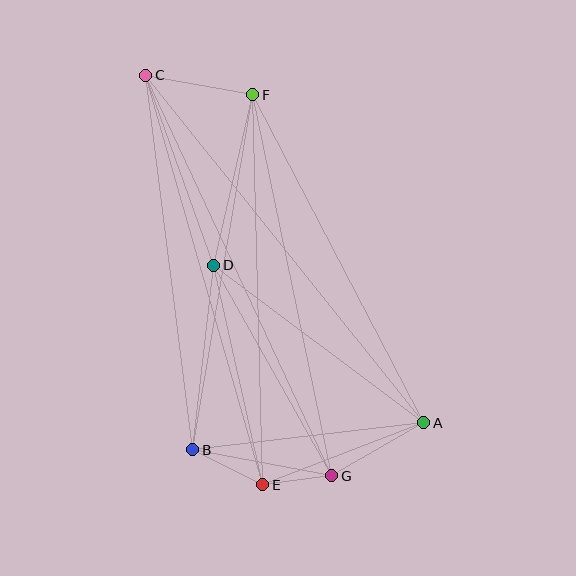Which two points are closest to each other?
Points E and G are closest to each other.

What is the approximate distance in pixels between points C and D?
The distance between C and D is approximately 202 pixels.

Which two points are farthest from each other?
Points A and C are farthest from each other.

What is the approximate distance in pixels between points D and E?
The distance between D and E is approximately 225 pixels.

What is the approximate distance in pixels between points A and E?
The distance between A and E is approximately 173 pixels.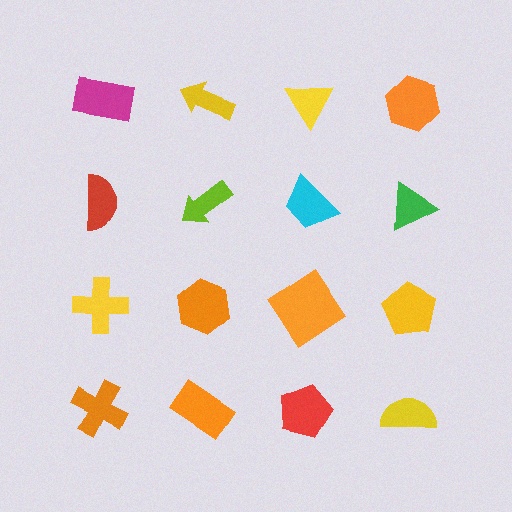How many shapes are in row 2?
4 shapes.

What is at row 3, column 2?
An orange hexagon.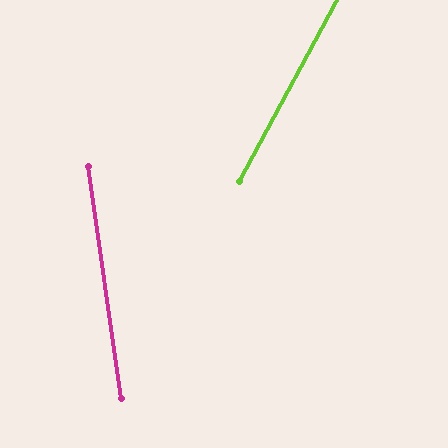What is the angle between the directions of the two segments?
Approximately 36 degrees.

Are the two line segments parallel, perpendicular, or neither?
Neither parallel nor perpendicular — they differ by about 36°.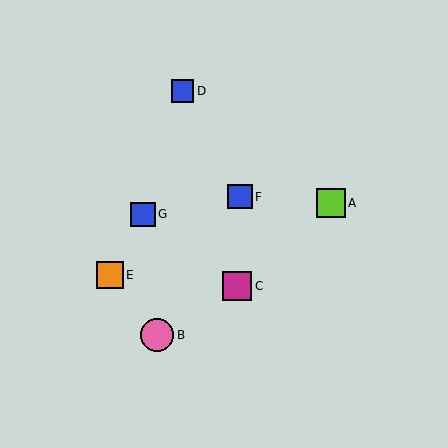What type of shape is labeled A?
Shape A is a lime square.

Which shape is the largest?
The pink circle (labeled B) is the largest.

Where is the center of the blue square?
The center of the blue square is at (183, 91).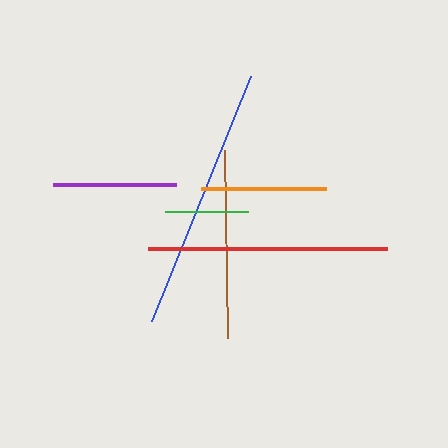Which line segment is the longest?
The blue line is the longest at approximately 264 pixels.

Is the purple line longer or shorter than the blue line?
The blue line is longer than the purple line.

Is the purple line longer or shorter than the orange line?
The orange line is longer than the purple line.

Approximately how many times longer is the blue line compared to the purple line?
The blue line is approximately 2.1 times the length of the purple line.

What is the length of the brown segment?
The brown segment is approximately 189 pixels long.